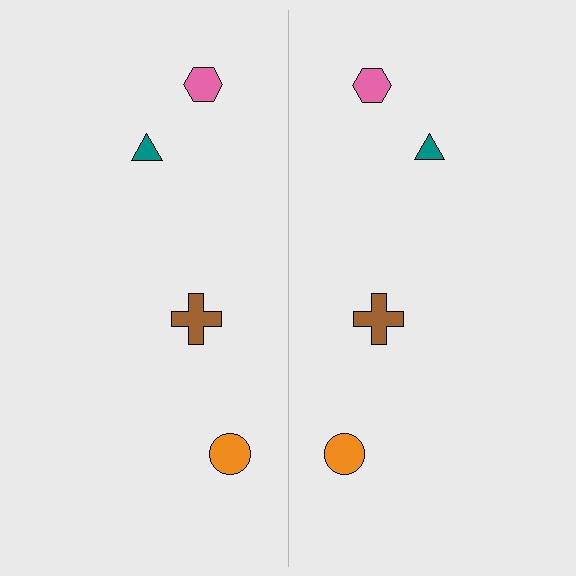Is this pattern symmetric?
Yes, this pattern has bilateral (reflection) symmetry.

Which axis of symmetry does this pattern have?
The pattern has a vertical axis of symmetry running through the center of the image.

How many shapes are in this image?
There are 8 shapes in this image.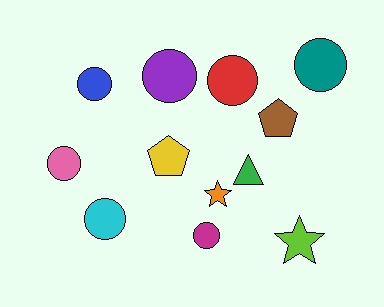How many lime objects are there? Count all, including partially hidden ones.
There is 1 lime object.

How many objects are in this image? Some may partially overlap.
There are 12 objects.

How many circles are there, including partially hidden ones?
There are 7 circles.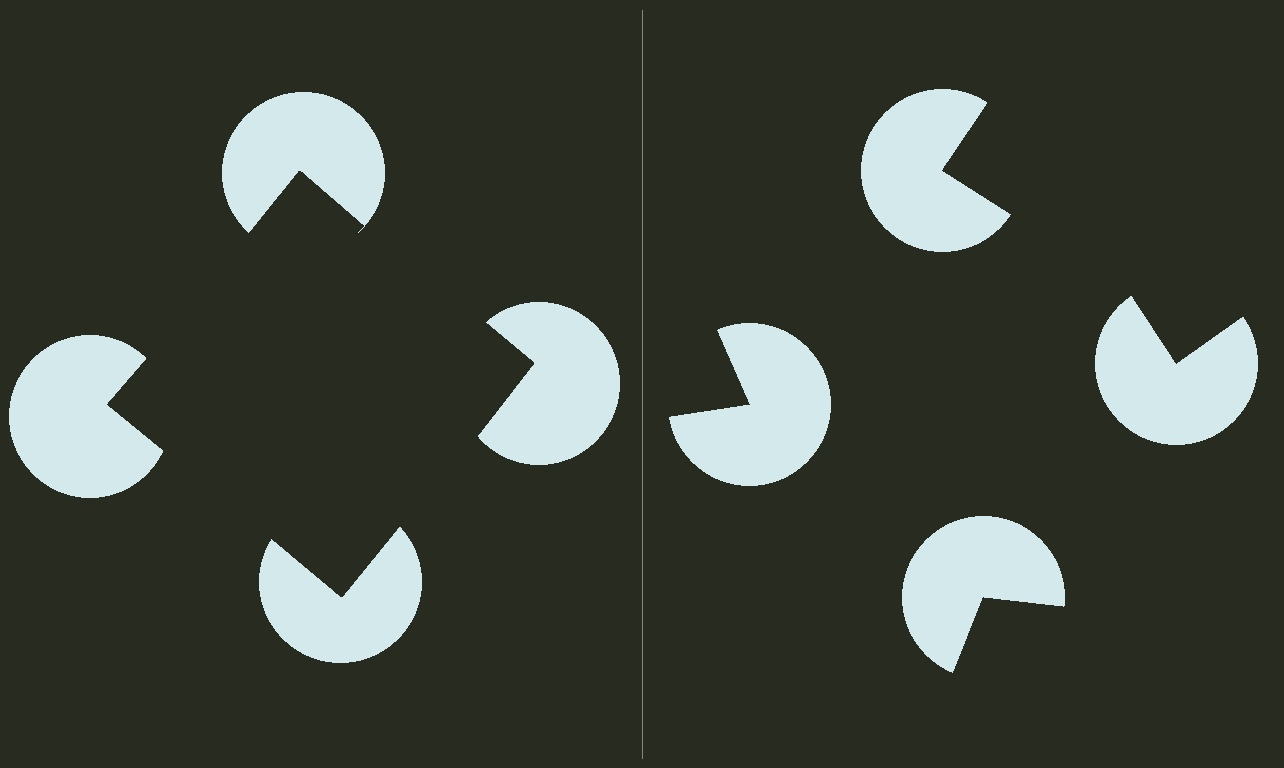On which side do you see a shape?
An illusory square appears on the left side. On the right side the wedge cuts are rotated, so no coherent shape forms.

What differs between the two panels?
The pac-man discs are positioned identically on both sides; only the wedge orientations differ. On the left they align to a square; on the right they are misaligned.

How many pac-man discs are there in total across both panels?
8 — 4 on each side.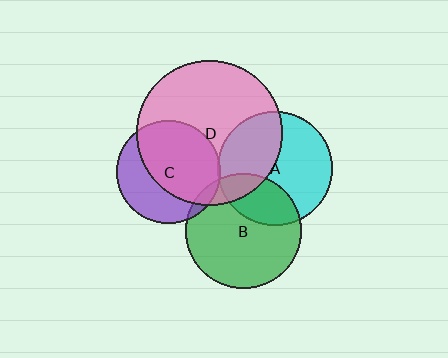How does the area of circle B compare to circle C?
Approximately 1.2 times.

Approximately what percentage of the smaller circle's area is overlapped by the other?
Approximately 40%.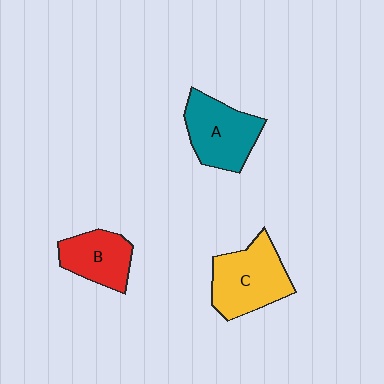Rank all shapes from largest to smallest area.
From largest to smallest: C (yellow), A (teal), B (red).